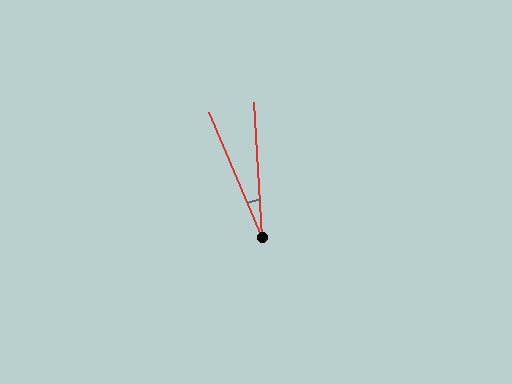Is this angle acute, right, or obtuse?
It is acute.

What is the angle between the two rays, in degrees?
Approximately 19 degrees.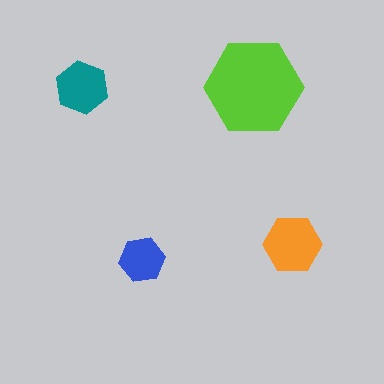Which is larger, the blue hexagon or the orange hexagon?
The orange one.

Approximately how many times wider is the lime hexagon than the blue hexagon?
About 2 times wider.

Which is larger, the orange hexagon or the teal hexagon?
The orange one.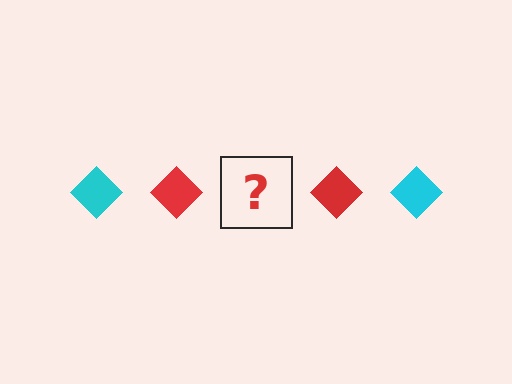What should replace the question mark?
The question mark should be replaced with a cyan diamond.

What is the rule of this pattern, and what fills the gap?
The rule is that the pattern cycles through cyan, red diamonds. The gap should be filled with a cyan diamond.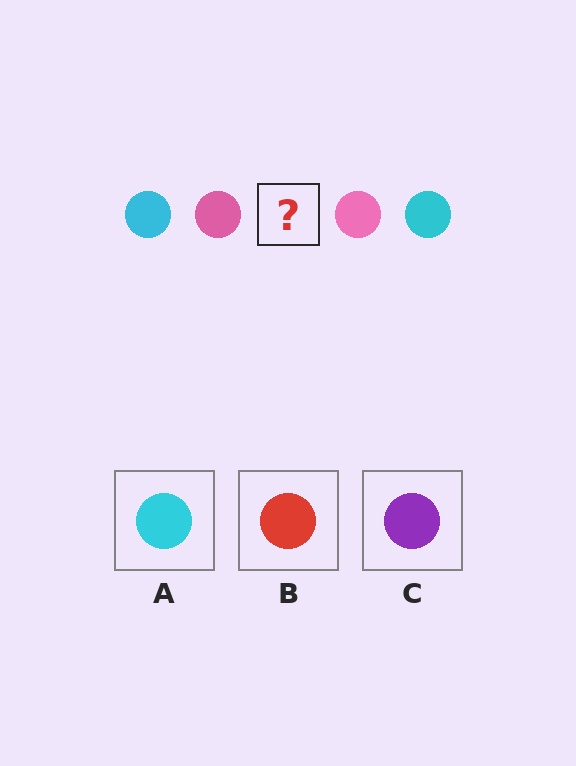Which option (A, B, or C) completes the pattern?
A.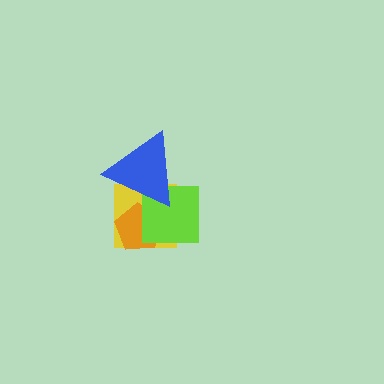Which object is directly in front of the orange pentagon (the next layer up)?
The lime square is directly in front of the orange pentagon.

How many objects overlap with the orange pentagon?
3 objects overlap with the orange pentagon.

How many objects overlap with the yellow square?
3 objects overlap with the yellow square.